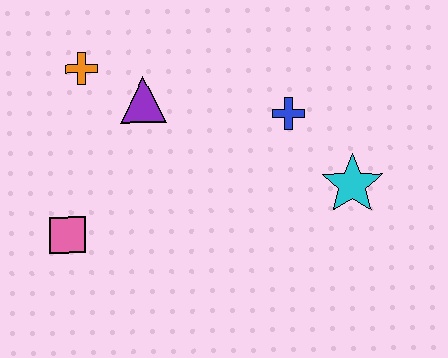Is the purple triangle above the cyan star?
Yes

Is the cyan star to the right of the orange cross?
Yes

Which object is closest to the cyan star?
The blue cross is closest to the cyan star.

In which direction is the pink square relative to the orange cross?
The pink square is below the orange cross.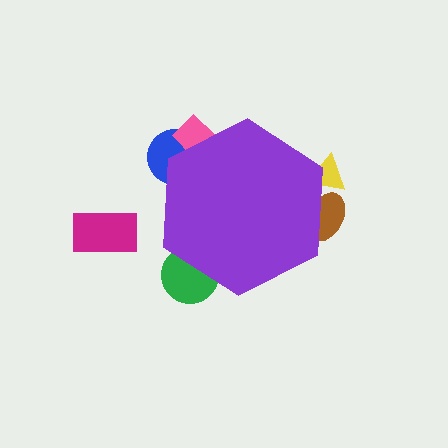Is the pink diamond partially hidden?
Yes, the pink diamond is partially hidden behind the purple hexagon.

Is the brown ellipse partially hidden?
Yes, the brown ellipse is partially hidden behind the purple hexagon.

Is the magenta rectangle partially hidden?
No, the magenta rectangle is fully visible.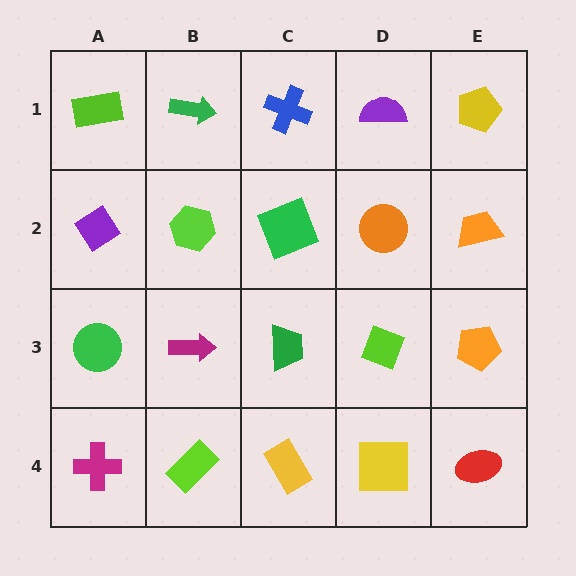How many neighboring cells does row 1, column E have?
2.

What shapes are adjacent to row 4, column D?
A lime diamond (row 3, column D), a yellow rectangle (row 4, column C), a red ellipse (row 4, column E).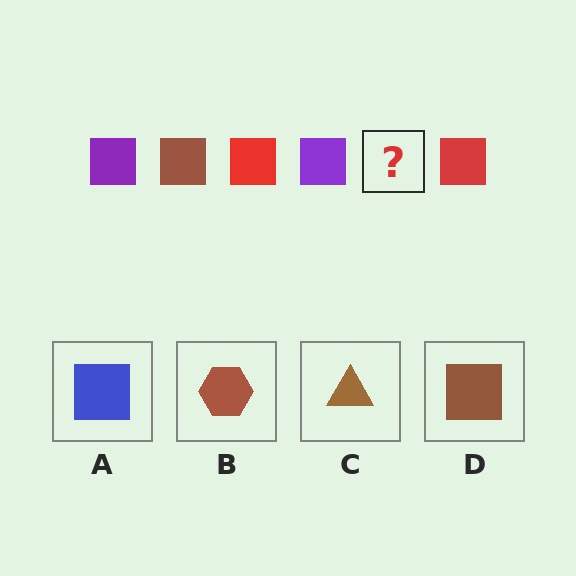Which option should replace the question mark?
Option D.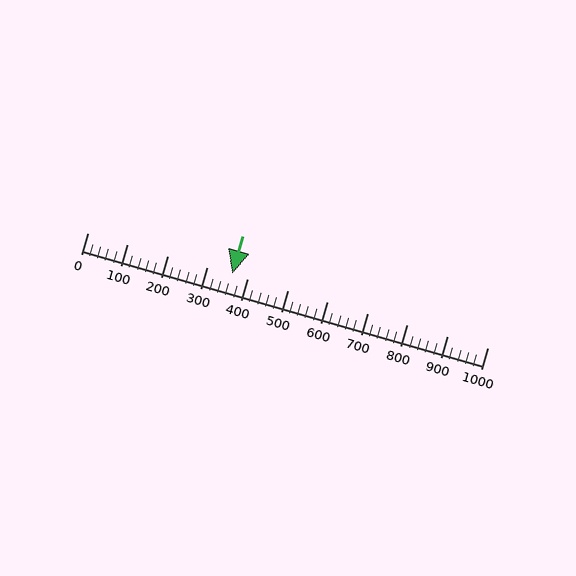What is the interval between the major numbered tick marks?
The major tick marks are spaced 100 units apart.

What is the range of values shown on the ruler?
The ruler shows values from 0 to 1000.